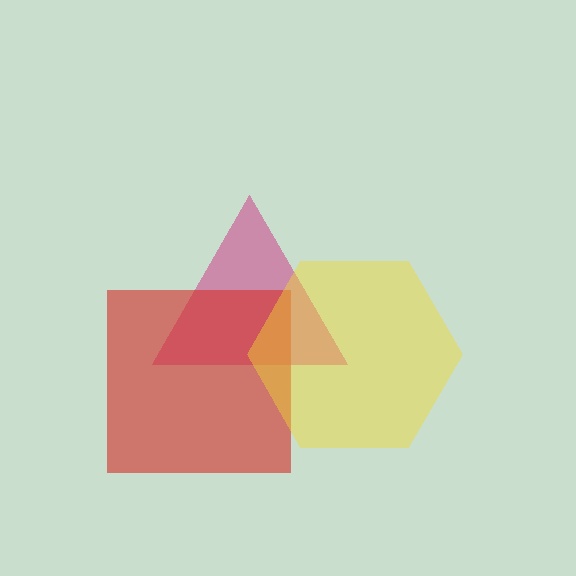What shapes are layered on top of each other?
The layered shapes are: a magenta triangle, a red square, a yellow hexagon.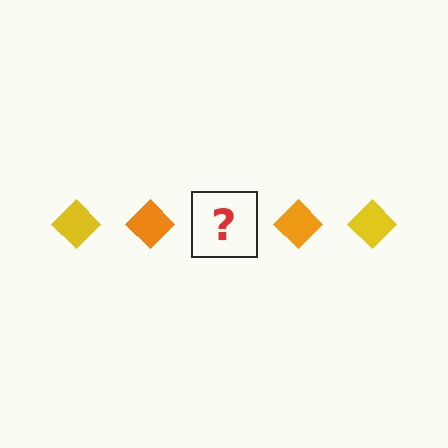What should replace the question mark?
The question mark should be replaced with a yellow diamond.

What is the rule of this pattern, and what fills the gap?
The rule is that the pattern cycles through yellow, orange diamonds. The gap should be filled with a yellow diamond.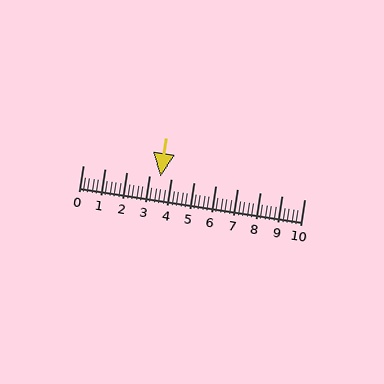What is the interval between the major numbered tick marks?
The major tick marks are spaced 1 units apart.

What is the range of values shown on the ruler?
The ruler shows values from 0 to 10.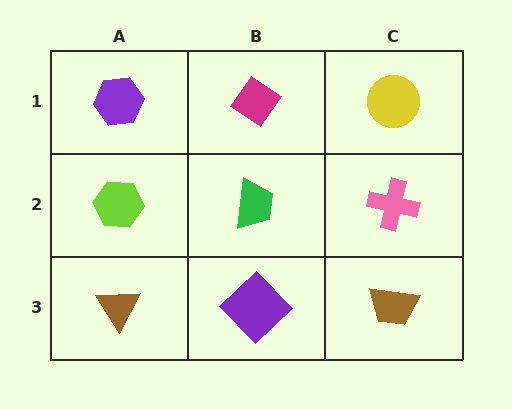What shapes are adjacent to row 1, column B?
A green trapezoid (row 2, column B), a purple hexagon (row 1, column A), a yellow circle (row 1, column C).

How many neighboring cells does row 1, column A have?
2.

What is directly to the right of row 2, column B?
A pink cross.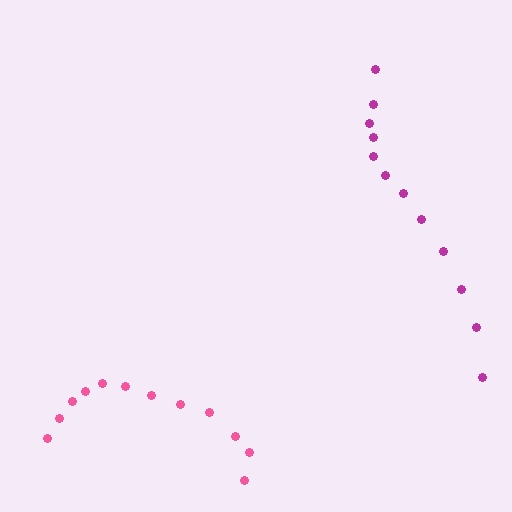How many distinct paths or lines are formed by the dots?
There are 2 distinct paths.